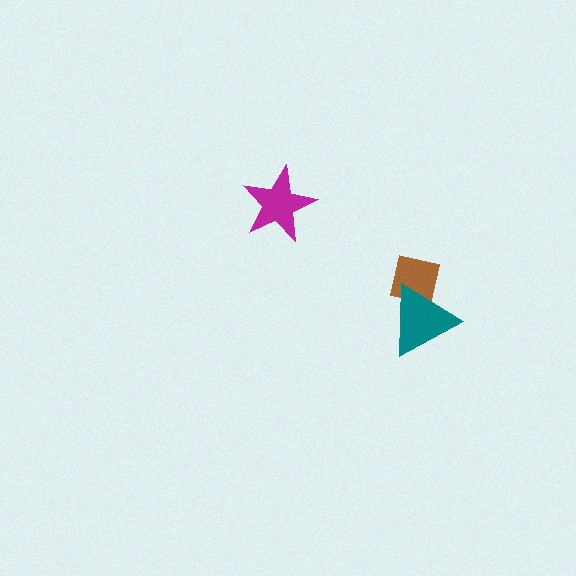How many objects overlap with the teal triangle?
1 object overlaps with the teal triangle.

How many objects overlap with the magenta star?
0 objects overlap with the magenta star.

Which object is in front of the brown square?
The teal triangle is in front of the brown square.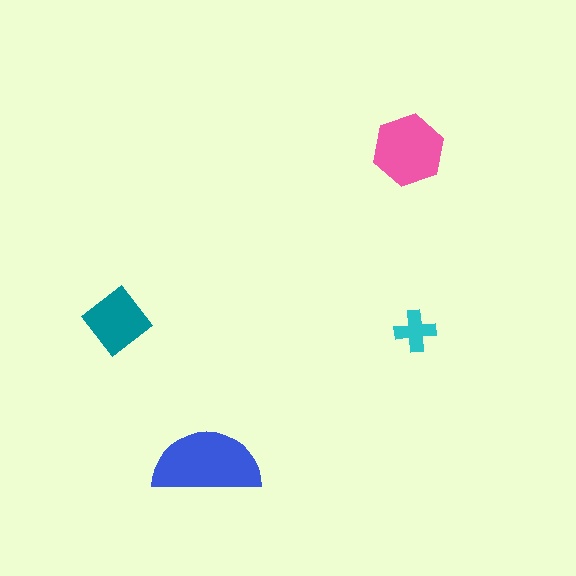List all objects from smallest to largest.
The cyan cross, the teal diamond, the pink hexagon, the blue semicircle.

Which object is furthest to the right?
The cyan cross is rightmost.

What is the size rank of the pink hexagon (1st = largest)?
2nd.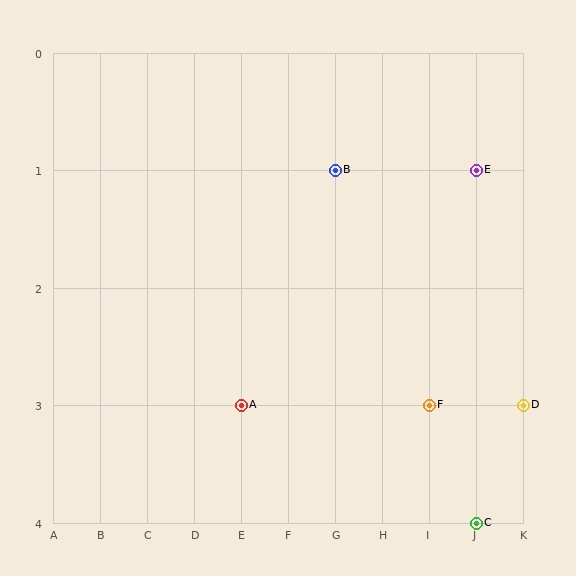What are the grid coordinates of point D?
Point D is at grid coordinates (K, 3).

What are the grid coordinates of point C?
Point C is at grid coordinates (J, 4).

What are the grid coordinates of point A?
Point A is at grid coordinates (E, 3).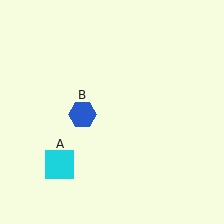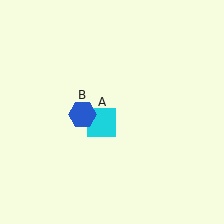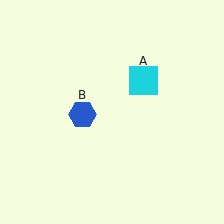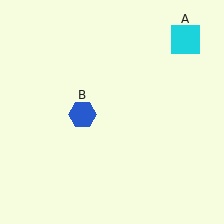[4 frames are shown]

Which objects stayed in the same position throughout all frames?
Blue hexagon (object B) remained stationary.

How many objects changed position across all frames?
1 object changed position: cyan square (object A).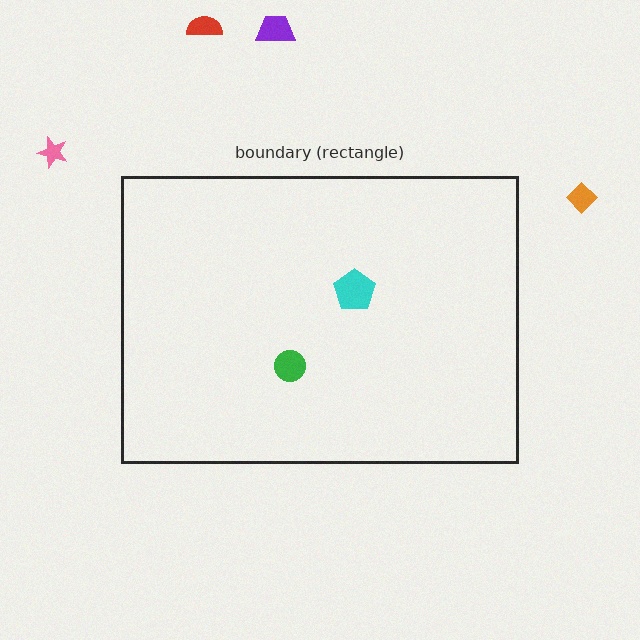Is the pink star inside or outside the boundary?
Outside.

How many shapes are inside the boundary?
2 inside, 4 outside.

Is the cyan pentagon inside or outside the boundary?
Inside.